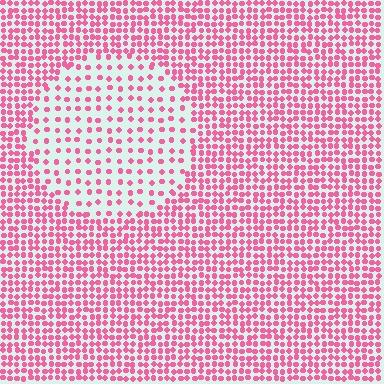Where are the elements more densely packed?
The elements are more densely packed outside the circle boundary.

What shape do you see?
I see a circle.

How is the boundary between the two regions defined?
The boundary is defined by a change in element density (approximately 2.3x ratio). All elements are the same color, size, and shape.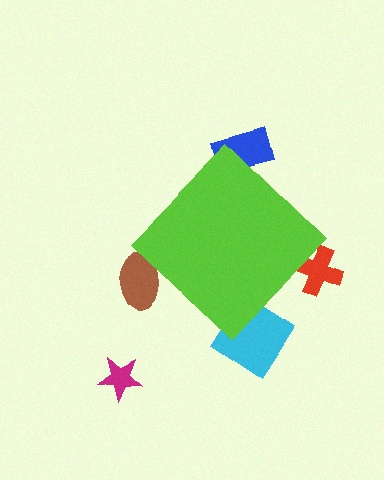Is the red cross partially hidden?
Yes, the red cross is partially hidden behind the lime diamond.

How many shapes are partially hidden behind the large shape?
4 shapes are partially hidden.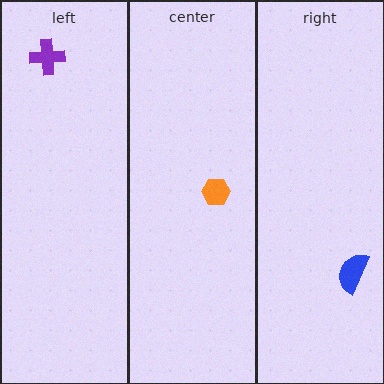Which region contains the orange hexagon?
The center region.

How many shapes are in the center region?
1.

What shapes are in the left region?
The purple cross.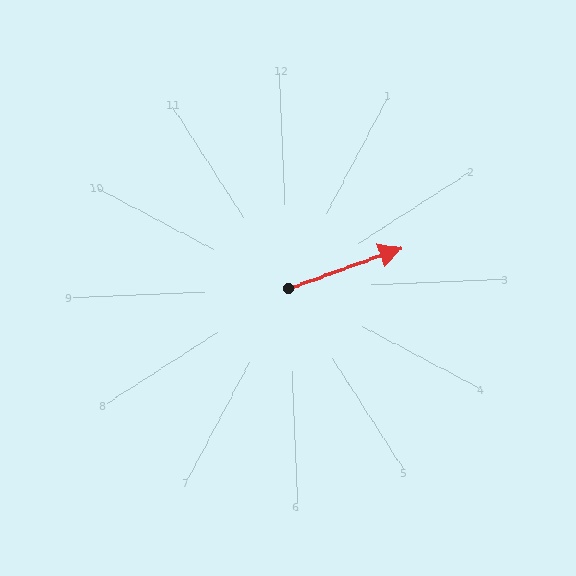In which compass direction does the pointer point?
East.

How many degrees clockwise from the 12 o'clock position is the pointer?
Approximately 73 degrees.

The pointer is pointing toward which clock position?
Roughly 2 o'clock.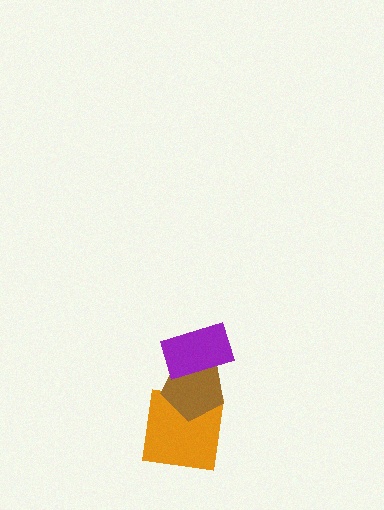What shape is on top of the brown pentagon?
The purple rectangle is on top of the brown pentagon.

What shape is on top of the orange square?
The brown pentagon is on top of the orange square.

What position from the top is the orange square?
The orange square is 3rd from the top.